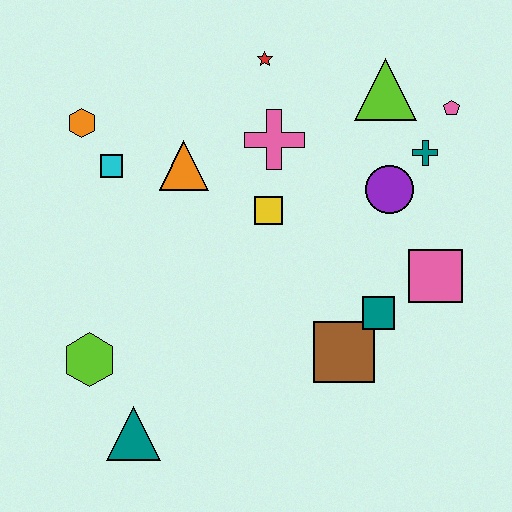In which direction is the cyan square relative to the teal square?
The cyan square is to the left of the teal square.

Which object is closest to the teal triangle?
The lime hexagon is closest to the teal triangle.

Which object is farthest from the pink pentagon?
The teal triangle is farthest from the pink pentagon.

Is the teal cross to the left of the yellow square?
No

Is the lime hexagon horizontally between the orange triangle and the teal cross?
No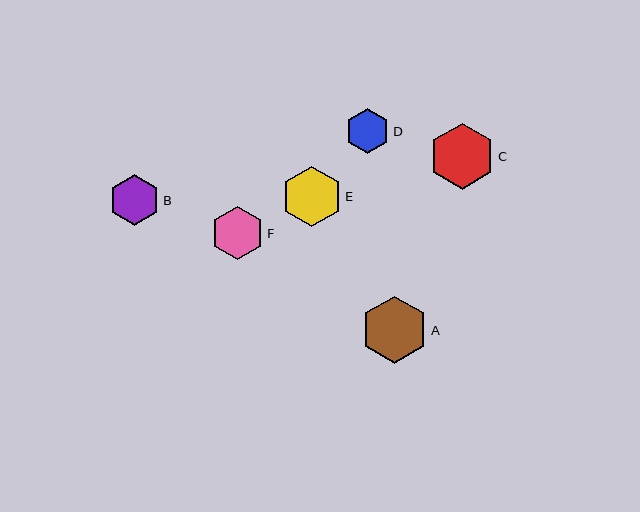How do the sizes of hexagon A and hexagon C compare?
Hexagon A and hexagon C are approximately the same size.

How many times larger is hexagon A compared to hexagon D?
Hexagon A is approximately 1.5 times the size of hexagon D.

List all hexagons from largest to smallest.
From largest to smallest: A, C, E, F, B, D.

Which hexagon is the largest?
Hexagon A is the largest with a size of approximately 67 pixels.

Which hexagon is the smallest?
Hexagon D is the smallest with a size of approximately 45 pixels.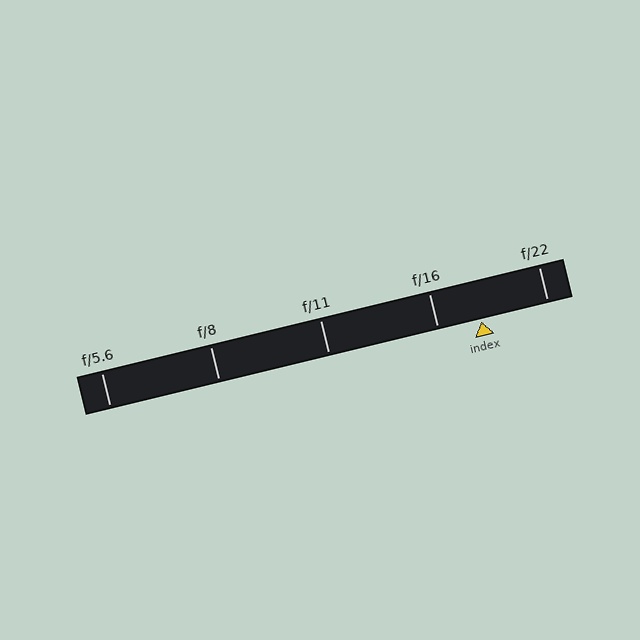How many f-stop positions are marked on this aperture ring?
There are 5 f-stop positions marked.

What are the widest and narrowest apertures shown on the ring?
The widest aperture shown is f/5.6 and the narrowest is f/22.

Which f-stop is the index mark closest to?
The index mark is closest to f/16.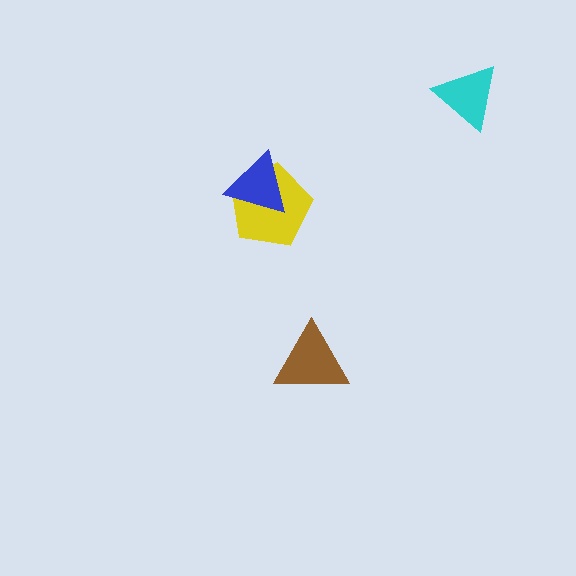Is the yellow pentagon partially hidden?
Yes, it is partially covered by another shape.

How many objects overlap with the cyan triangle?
0 objects overlap with the cyan triangle.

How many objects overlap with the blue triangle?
1 object overlaps with the blue triangle.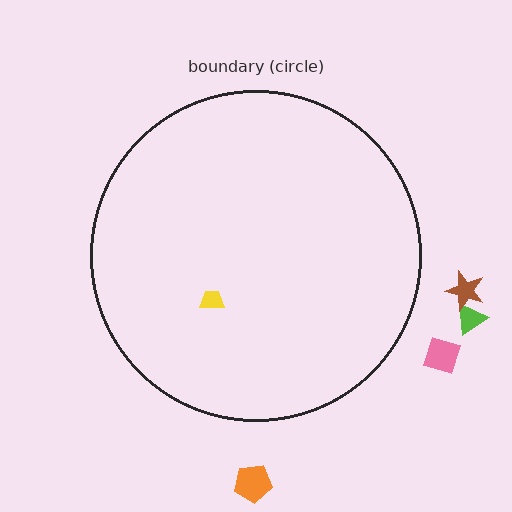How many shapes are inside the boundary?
1 inside, 4 outside.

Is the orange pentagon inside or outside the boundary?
Outside.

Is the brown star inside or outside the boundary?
Outside.